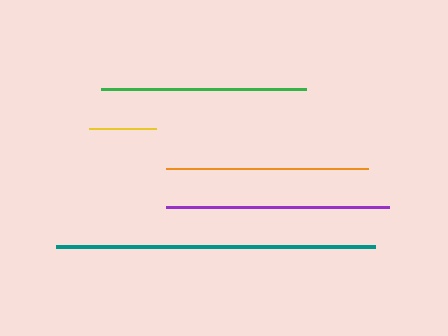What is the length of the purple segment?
The purple segment is approximately 223 pixels long.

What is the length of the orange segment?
The orange segment is approximately 202 pixels long.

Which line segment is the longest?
The teal line is the longest at approximately 319 pixels.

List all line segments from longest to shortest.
From longest to shortest: teal, purple, green, orange, yellow.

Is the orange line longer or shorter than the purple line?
The purple line is longer than the orange line.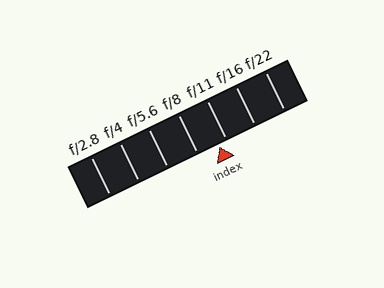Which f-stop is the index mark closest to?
The index mark is closest to f/11.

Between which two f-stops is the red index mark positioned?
The index mark is between f/8 and f/11.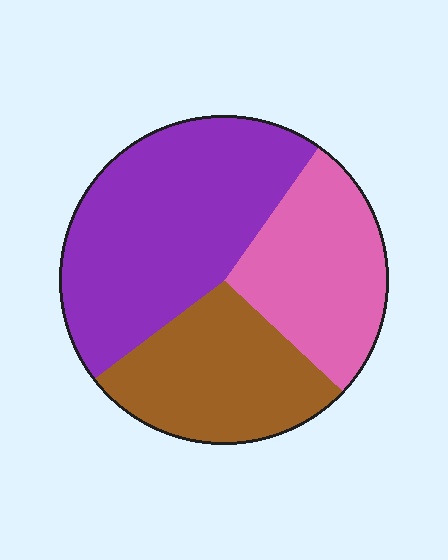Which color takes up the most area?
Purple, at roughly 45%.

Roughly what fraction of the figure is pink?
Pink covers 27% of the figure.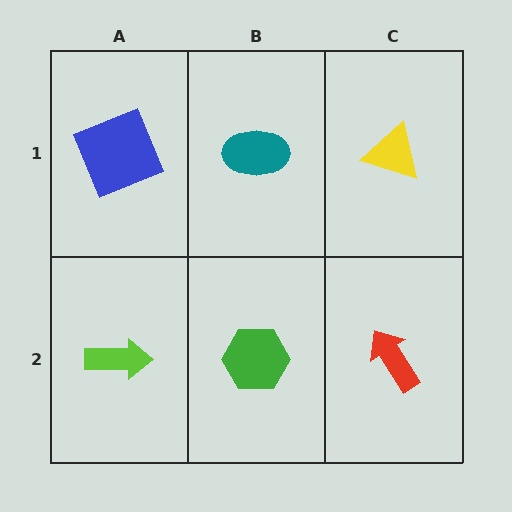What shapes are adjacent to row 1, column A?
A lime arrow (row 2, column A), a teal ellipse (row 1, column B).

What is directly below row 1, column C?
A red arrow.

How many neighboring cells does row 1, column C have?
2.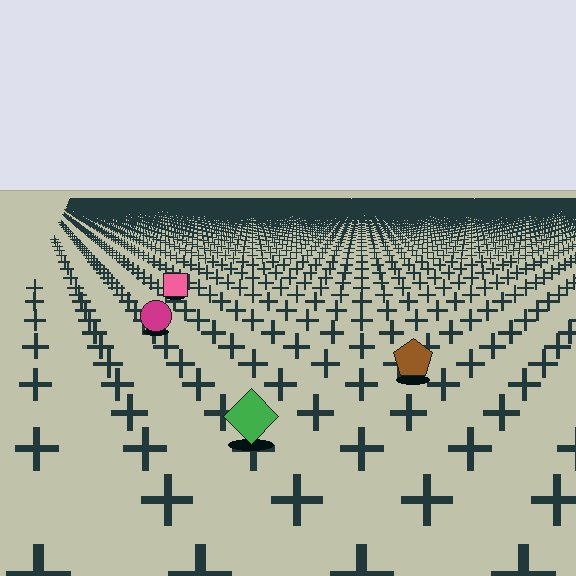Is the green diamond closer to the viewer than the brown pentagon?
Yes. The green diamond is closer — you can tell from the texture gradient: the ground texture is coarser near it.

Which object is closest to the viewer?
The green diamond is closest. The texture marks near it are larger and more spread out.